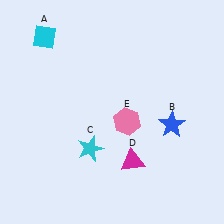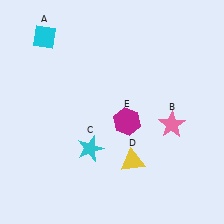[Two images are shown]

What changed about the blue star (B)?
In Image 1, B is blue. In Image 2, it changed to pink.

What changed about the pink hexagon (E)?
In Image 1, E is pink. In Image 2, it changed to magenta.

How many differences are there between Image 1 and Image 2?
There are 3 differences between the two images.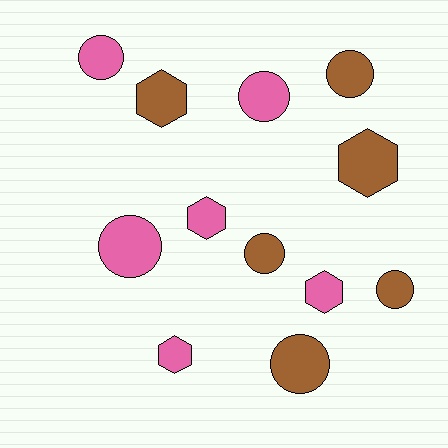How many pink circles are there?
There are 3 pink circles.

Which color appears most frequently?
Pink, with 6 objects.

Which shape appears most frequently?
Circle, with 7 objects.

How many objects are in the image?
There are 12 objects.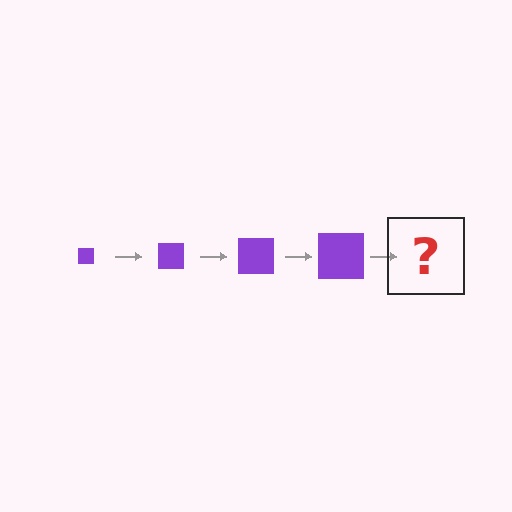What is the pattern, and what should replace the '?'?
The pattern is that the square gets progressively larger each step. The '?' should be a purple square, larger than the previous one.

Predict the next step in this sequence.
The next step is a purple square, larger than the previous one.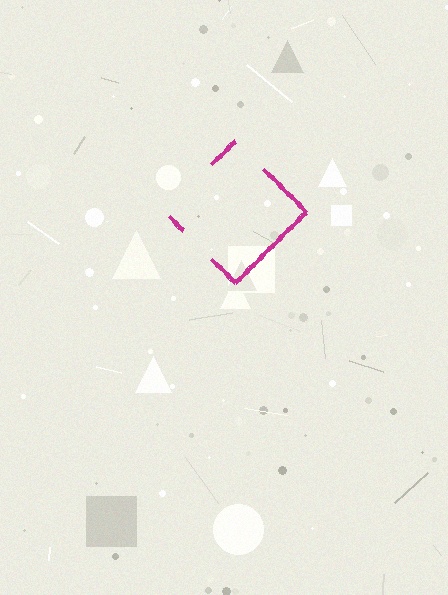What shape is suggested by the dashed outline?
The dashed outline suggests a diamond.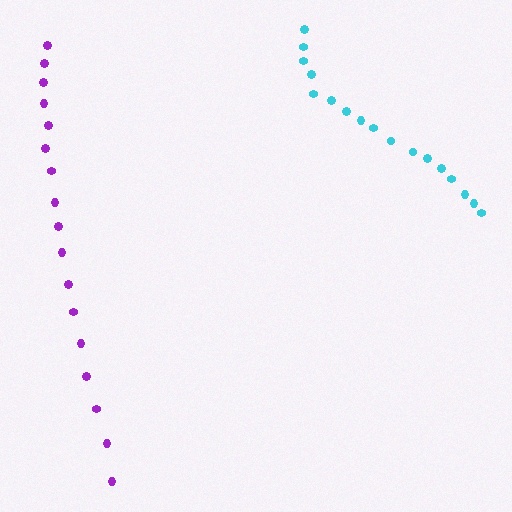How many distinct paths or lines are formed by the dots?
There are 2 distinct paths.